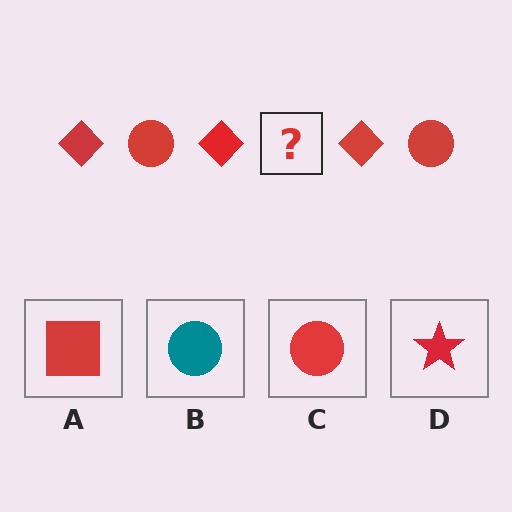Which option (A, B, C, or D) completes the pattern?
C.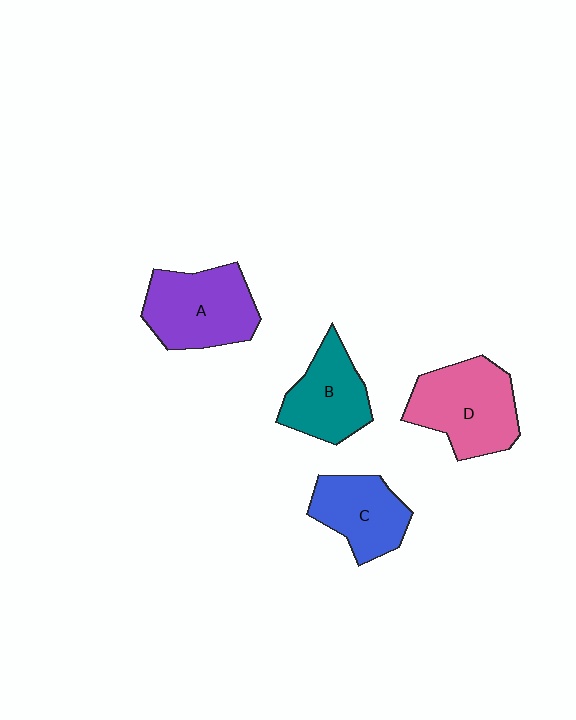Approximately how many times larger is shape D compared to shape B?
Approximately 1.3 times.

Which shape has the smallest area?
Shape C (blue).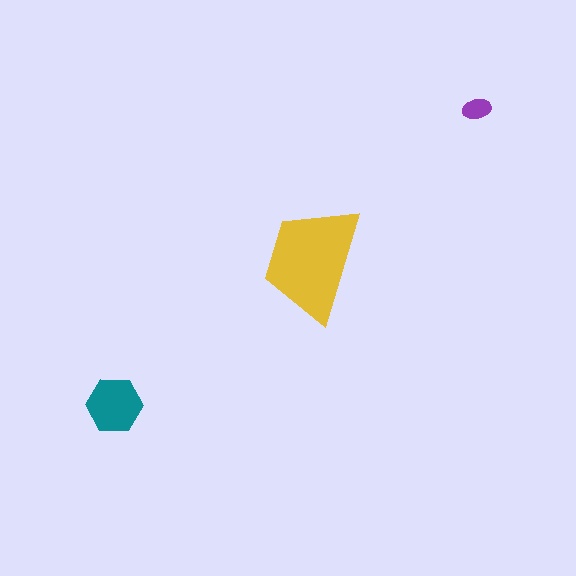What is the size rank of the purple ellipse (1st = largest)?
3rd.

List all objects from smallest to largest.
The purple ellipse, the teal hexagon, the yellow trapezoid.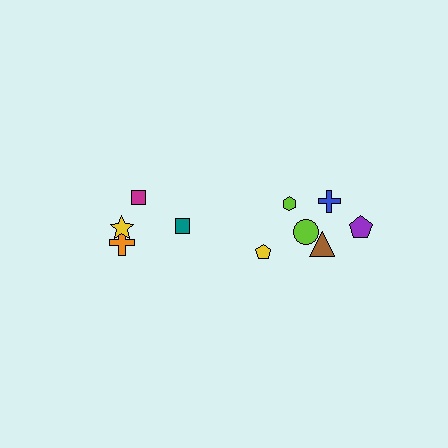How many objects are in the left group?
There are 4 objects.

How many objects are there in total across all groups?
There are 10 objects.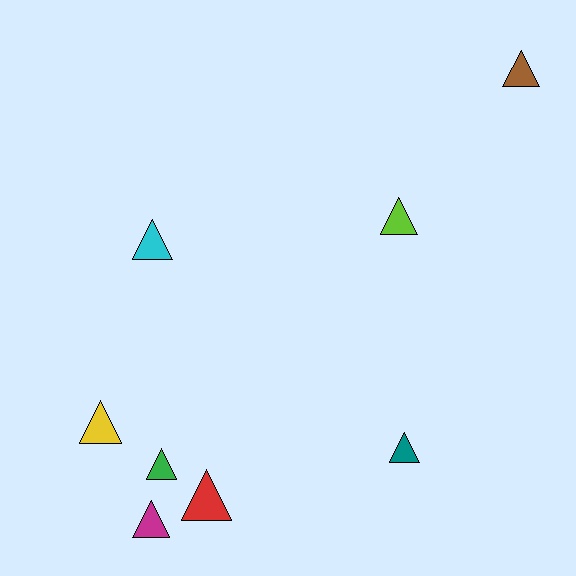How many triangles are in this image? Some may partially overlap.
There are 8 triangles.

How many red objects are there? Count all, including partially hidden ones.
There is 1 red object.